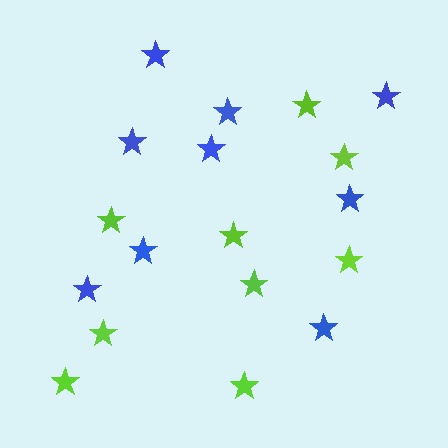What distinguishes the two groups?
There are 2 groups: one group of blue stars (9) and one group of lime stars (9).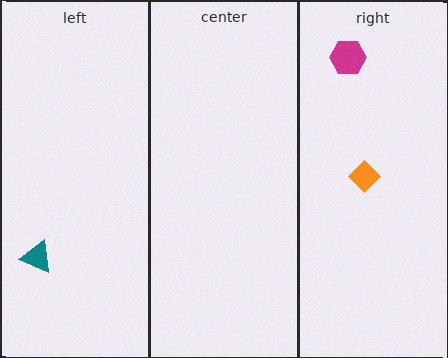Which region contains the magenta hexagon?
The right region.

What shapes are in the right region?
The orange diamond, the magenta hexagon.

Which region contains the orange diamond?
The right region.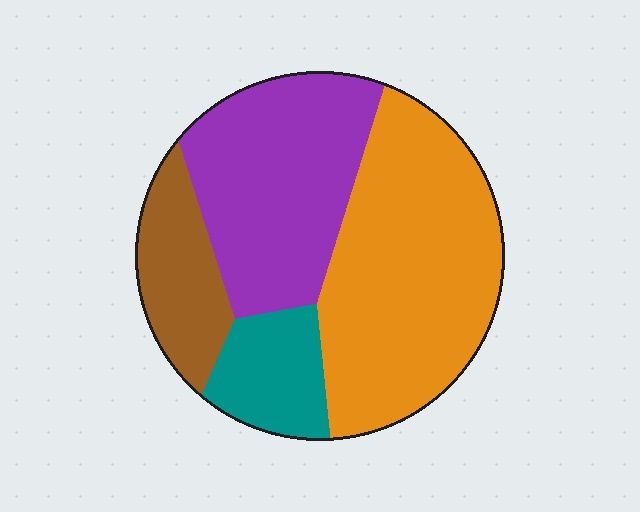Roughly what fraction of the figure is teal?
Teal takes up less than a sixth of the figure.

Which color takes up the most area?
Orange, at roughly 45%.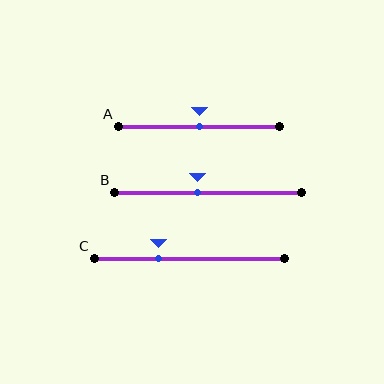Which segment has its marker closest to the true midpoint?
Segment A has its marker closest to the true midpoint.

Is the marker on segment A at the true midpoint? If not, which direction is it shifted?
Yes, the marker on segment A is at the true midpoint.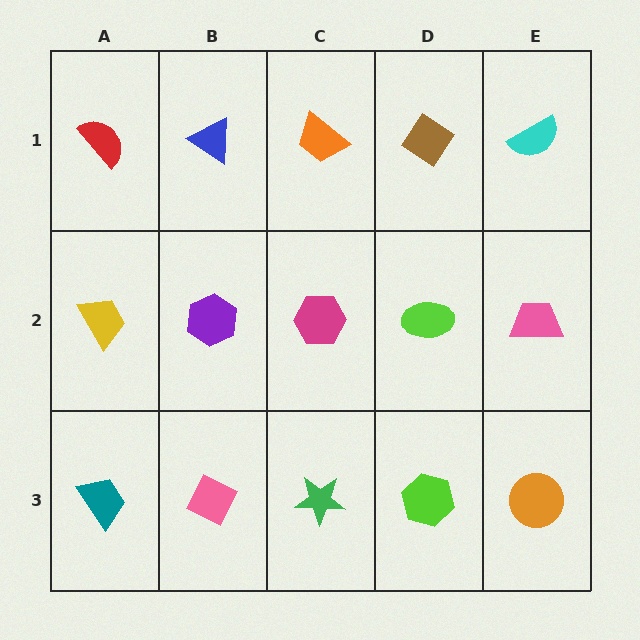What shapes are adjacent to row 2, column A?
A red semicircle (row 1, column A), a teal trapezoid (row 3, column A), a purple hexagon (row 2, column B).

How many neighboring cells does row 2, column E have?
3.